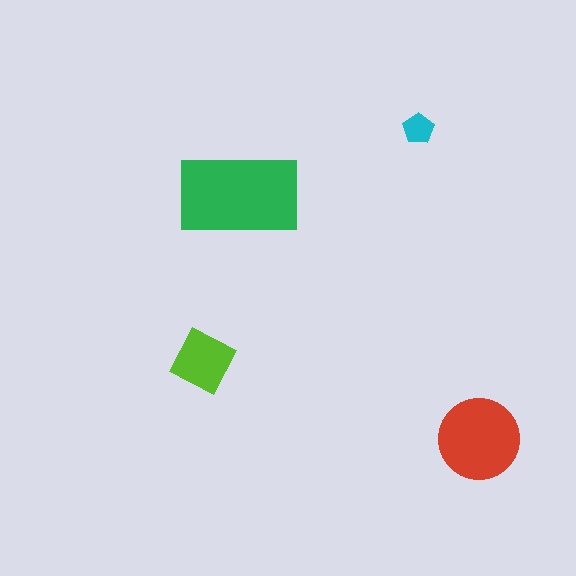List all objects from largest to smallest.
The green rectangle, the red circle, the lime diamond, the cyan pentagon.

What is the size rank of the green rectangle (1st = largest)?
1st.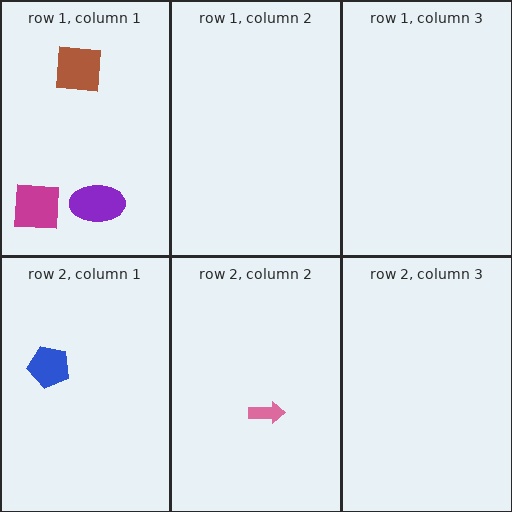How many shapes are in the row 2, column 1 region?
1.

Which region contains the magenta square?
The row 1, column 1 region.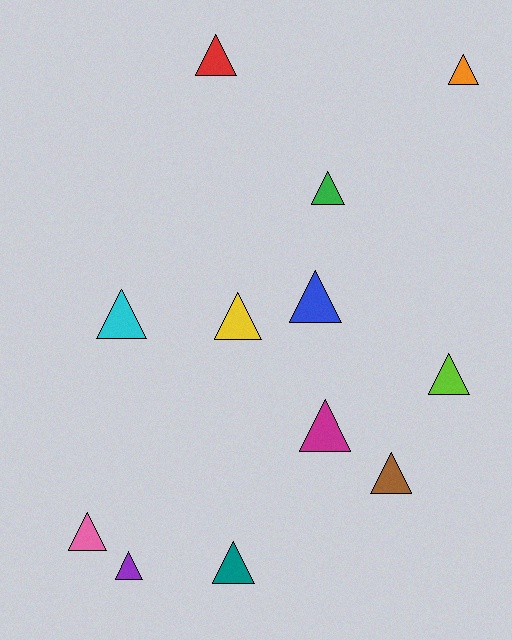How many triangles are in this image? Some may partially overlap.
There are 12 triangles.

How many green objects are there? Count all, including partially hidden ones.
There is 1 green object.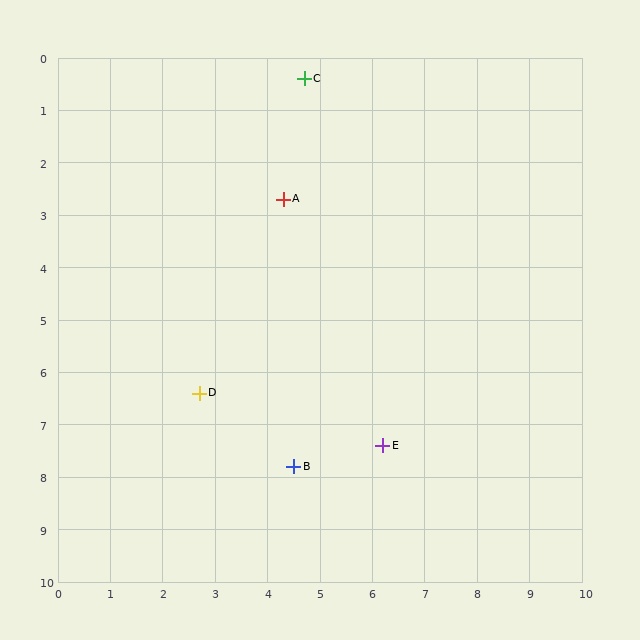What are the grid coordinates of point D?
Point D is at approximately (2.7, 6.4).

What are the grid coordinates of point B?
Point B is at approximately (4.5, 7.8).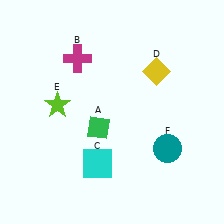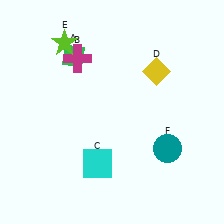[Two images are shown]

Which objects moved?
The objects that moved are: the green diamond (A), the lime star (E).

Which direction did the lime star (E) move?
The lime star (E) moved up.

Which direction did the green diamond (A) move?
The green diamond (A) moved up.